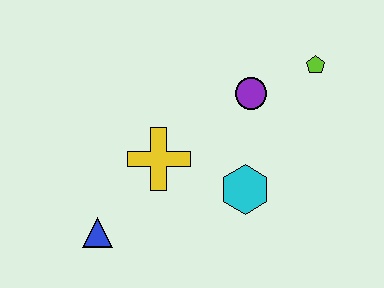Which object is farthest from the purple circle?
The blue triangle is farthest from the purple circle.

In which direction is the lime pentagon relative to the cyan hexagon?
The lime pentagon is above the cyan hexagon.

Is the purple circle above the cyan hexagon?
Yes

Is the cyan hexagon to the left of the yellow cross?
No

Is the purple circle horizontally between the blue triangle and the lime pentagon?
Yes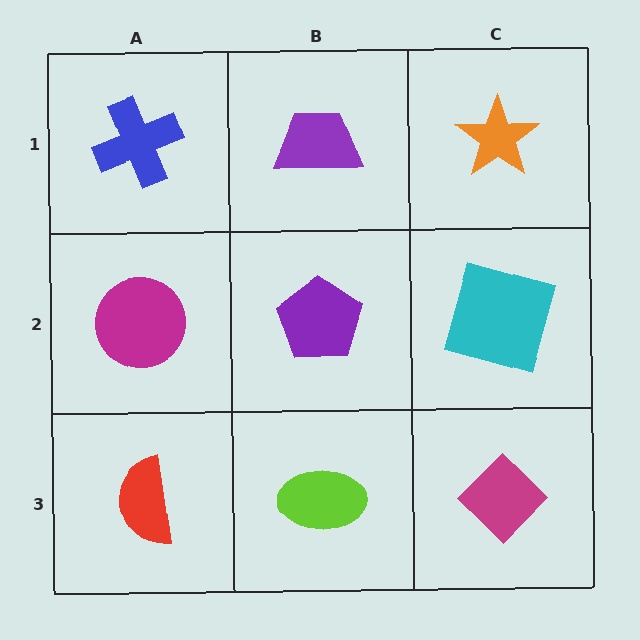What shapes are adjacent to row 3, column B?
A purple pentagon (row 2, column B), a red semicircle (row 3, column A), a magenta diamond (row 3, column C).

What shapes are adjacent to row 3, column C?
A cyan square (row 2, column C), a lime ellipse (row 3, column B).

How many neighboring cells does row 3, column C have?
2.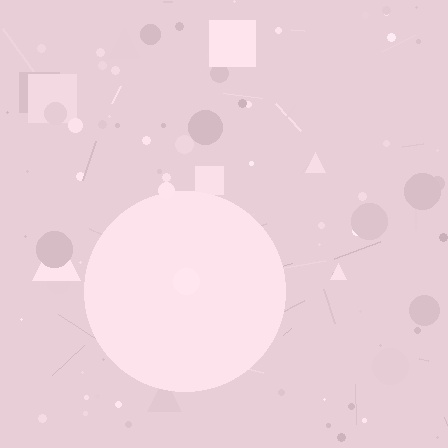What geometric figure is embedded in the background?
A circle is embedded in the background.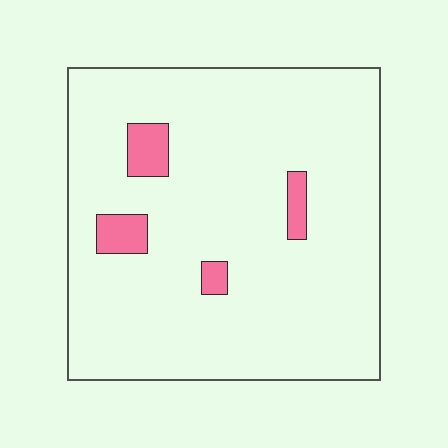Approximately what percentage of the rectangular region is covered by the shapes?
Approximately 5%.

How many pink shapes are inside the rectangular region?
4.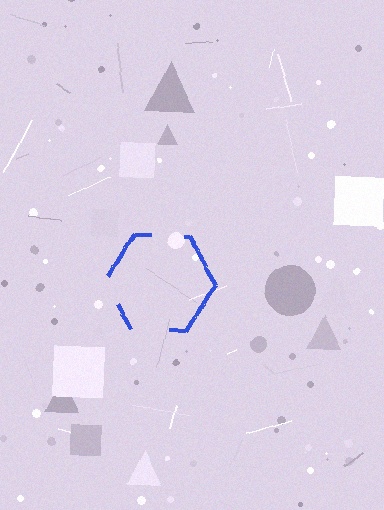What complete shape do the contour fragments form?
The contour fragments form a hexagon.